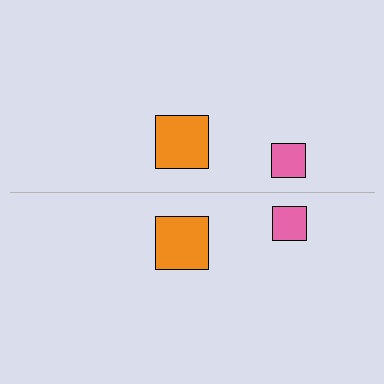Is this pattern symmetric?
Yes, this pattern has bilateral (reflection) symmetry.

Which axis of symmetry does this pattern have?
The pattern has a horizontal axis of symmetry running through the center of the image.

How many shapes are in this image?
There are 4 shapes in this image.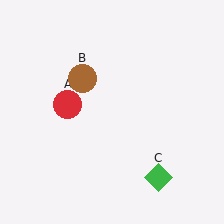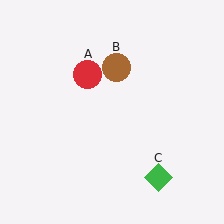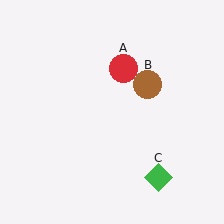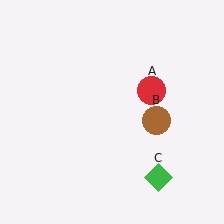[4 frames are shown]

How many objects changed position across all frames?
2 objects changed position: red circle (object A), brown circle (object B).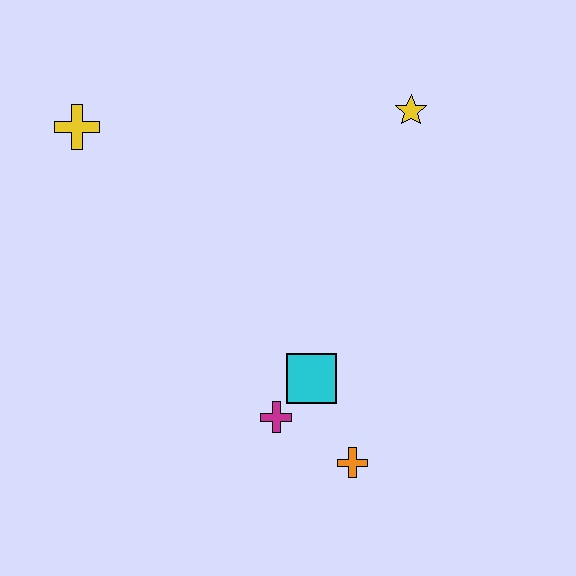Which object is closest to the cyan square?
The magenta cross is closest to the cyan square.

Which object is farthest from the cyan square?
The yellow cross is farthest from the cyan square.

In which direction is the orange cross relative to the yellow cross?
The orange cross is below the yellow cross.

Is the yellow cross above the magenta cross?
Yes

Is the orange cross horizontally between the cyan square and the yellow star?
Yes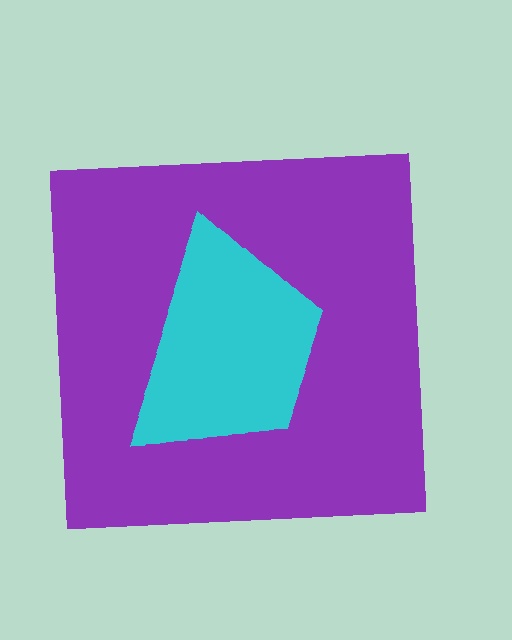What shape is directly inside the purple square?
The cyan trapezoid.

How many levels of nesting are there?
2.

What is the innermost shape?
The cyan trapezoid.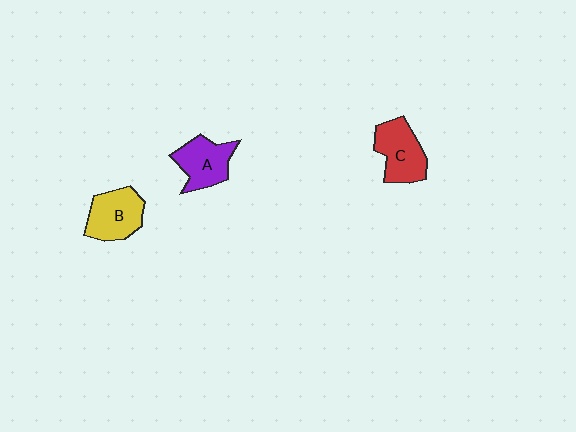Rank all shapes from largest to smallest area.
From largest to smallest: C (red), B (yellow), A (purple).